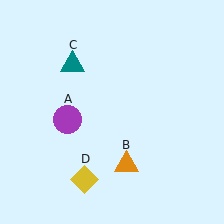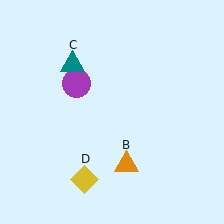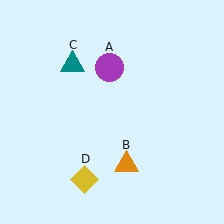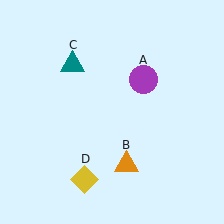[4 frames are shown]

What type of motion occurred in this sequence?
The purple circle (object A) rotated clockwise around the center of the scene.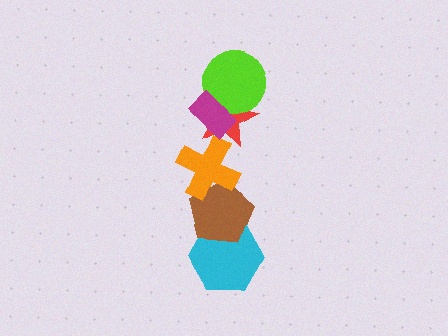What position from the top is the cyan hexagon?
The cyan hexagon is 6th from the top.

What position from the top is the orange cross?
The orange cross is 4th from the top.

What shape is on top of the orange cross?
The red star is on top of the orange cross.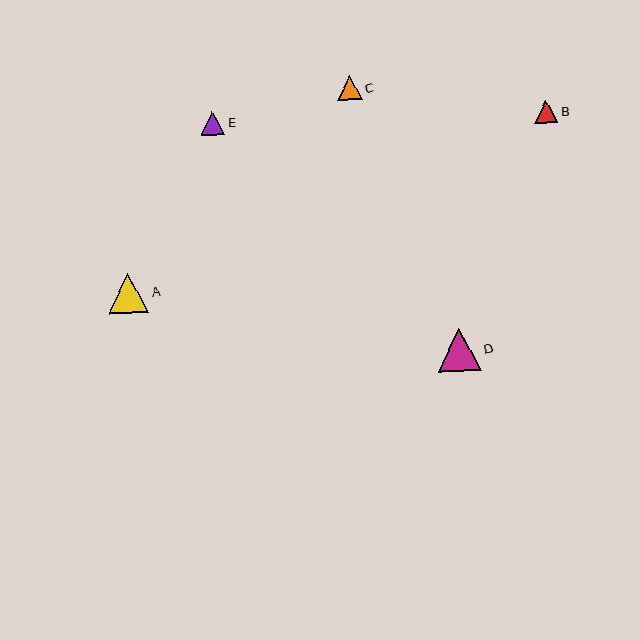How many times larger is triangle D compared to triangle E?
Triangle D is approximately 1.7 times the size of triangle E.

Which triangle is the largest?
Triangle D is the largest with a size of approximately 42 pixels.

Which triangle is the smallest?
Triangle B is the smallest with a size of approximately 23 pixels.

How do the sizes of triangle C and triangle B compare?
Triangle C and triangle B are approximately the same size.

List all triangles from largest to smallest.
From largest to smallest: D, A, C, E, B.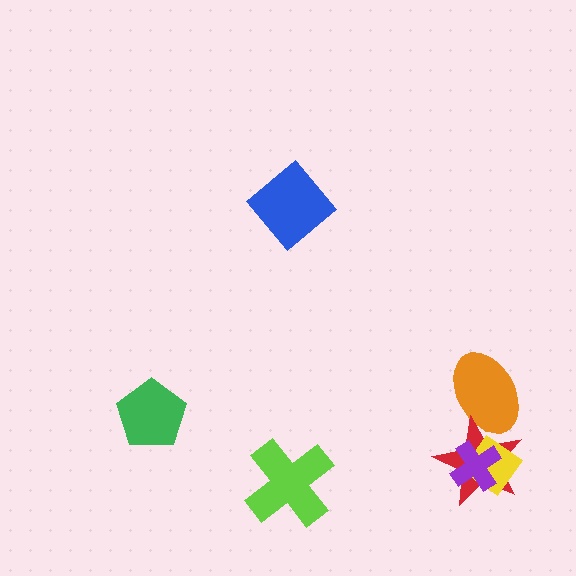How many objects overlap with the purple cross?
2 objects overlap with the purple cross.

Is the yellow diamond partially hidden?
Yes, it is partially covered by another shape.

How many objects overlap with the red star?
3 objects overlap with the red star.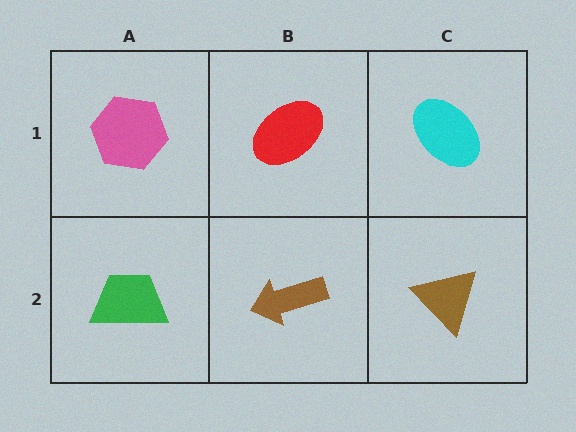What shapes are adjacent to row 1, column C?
A brown triangle (row 2, column C), a red ellipse (row 1, column B).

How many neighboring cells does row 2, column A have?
2.